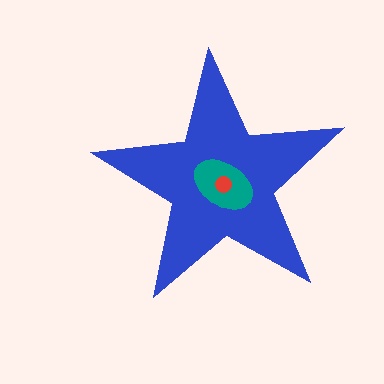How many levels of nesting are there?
3.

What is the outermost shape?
The blue star.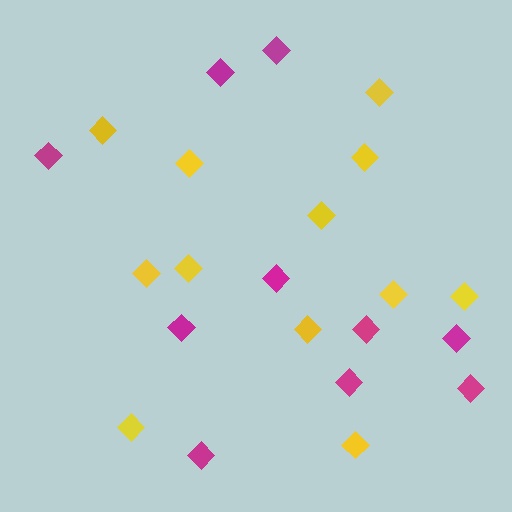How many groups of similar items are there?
There are 2 groups: one group of magenta diamonds (10) and one group of yellow diamonds (12).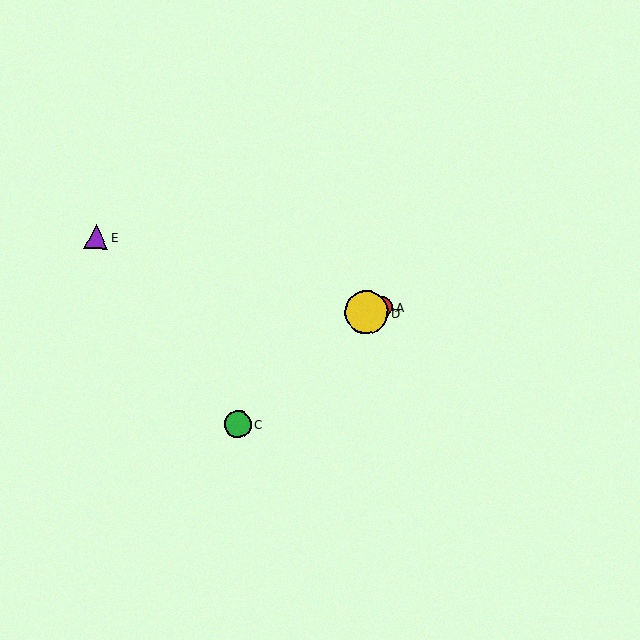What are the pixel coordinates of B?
Object B is at (368, 312).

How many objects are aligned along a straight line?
3 objects (A, B, D) are aligned along a straight line.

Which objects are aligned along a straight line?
Objects A, B, D are aligned along a straight line.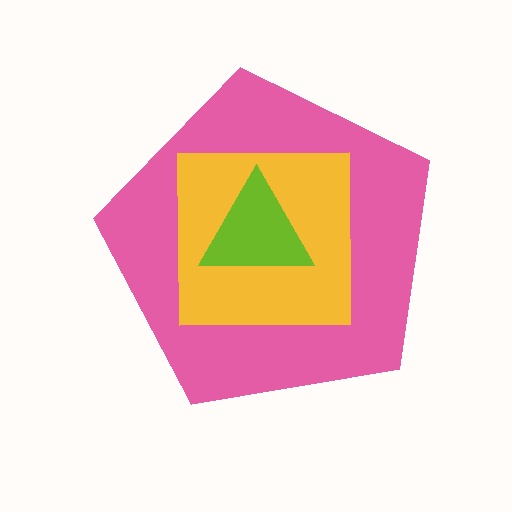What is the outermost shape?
The pink pentagon.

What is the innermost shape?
The lime triangle.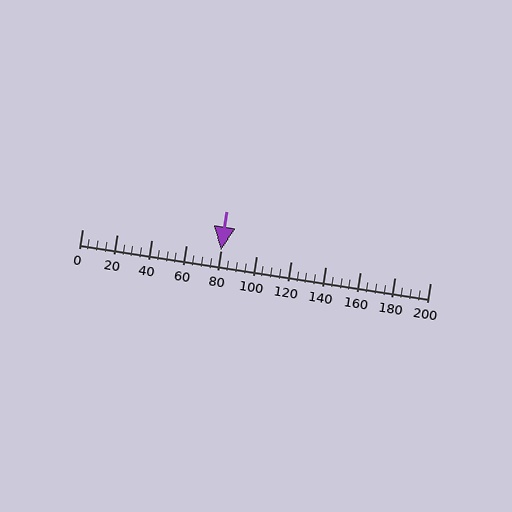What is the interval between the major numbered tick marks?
The major tick marks are spaced 20 units apart.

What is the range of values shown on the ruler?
The ruler shows values from 0 to 200.